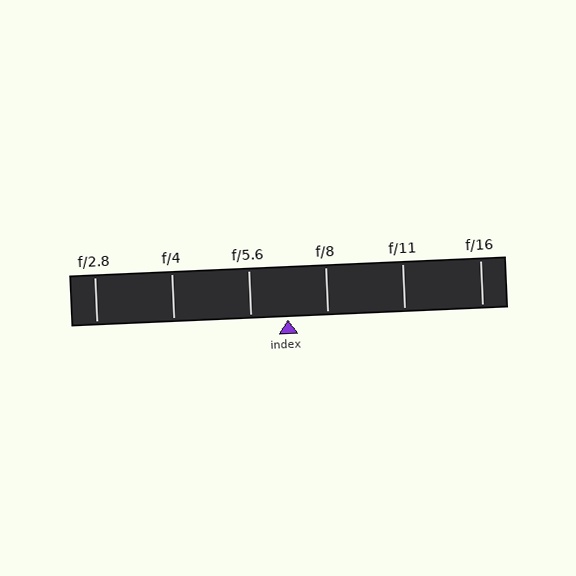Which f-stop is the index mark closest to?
The index mark is closest to f/5.6.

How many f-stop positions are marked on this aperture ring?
There are 6 f-stop positions marked.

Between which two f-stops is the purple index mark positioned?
The index mark is between f/5.6 and f/8.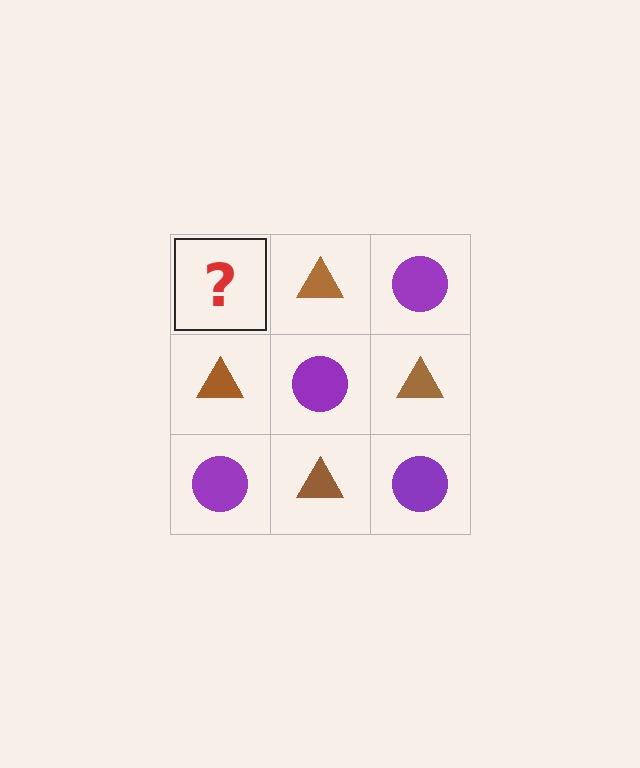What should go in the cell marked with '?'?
The missing cell should contain a purple circle.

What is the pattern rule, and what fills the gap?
The rule is that it alternates purple circle and brown triangle in a checkerboard pattern. The gap should be filled with a purple circle.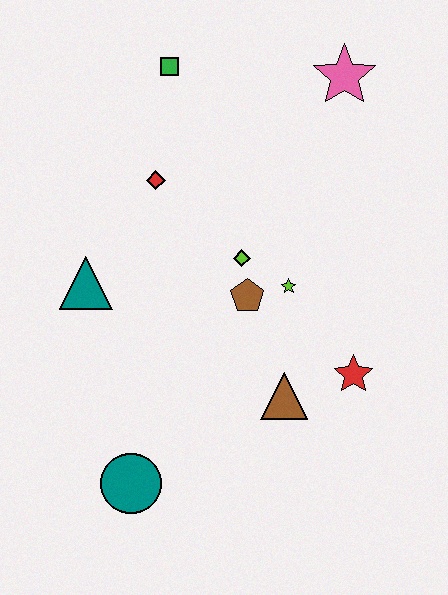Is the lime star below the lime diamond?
Yes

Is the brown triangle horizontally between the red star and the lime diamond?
Yes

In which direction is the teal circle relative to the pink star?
The teal circle is below the pink star.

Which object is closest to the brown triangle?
The red star is closest to the brown triangle.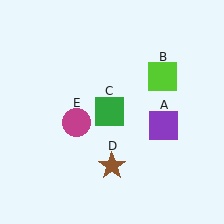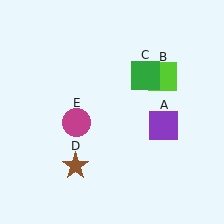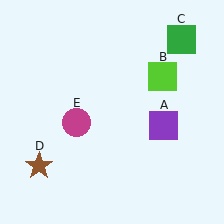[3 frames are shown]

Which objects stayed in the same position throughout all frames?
Purple square (object A) and lime square (object B) and magenta circle (object E) remained stationary.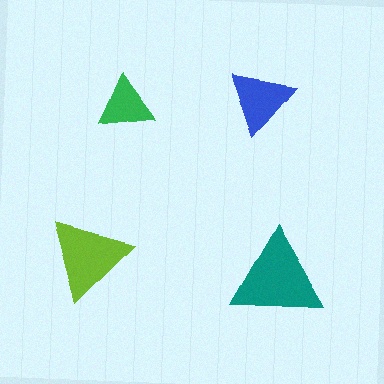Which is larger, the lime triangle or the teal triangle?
The teal one.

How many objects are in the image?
There are 4 objects in the image.